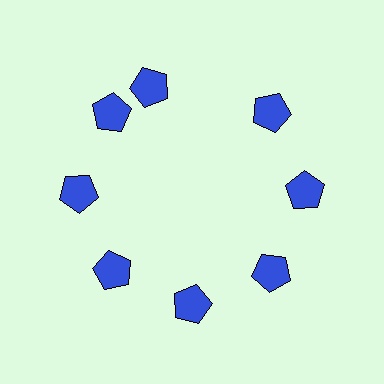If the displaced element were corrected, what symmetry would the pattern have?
It would have 8-fold rotational symmetry — the pattern would map onto itself every 45 degrees.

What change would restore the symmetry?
The symmetry would be restored by rotating it back into even spacing with its neighbors so that all 8 pentagons sit at equal angles and equal distance from the center.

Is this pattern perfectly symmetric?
No. The 8 blue pentagons are arranged in a ring, but one element near the 12 o'clock position is rotated out of alignment along the ring, breaking the 8-fold rotational symmetry.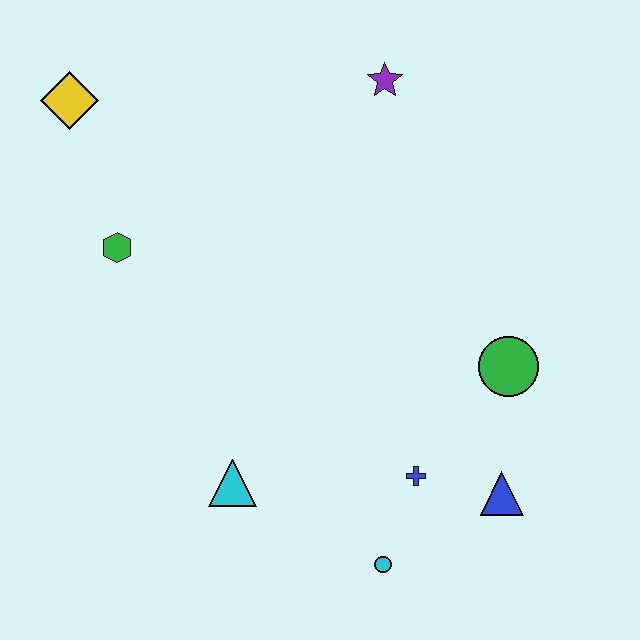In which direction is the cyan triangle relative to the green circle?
The cyan triangle is to the left of the green circle.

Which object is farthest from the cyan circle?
The yellow diamond is farthest from the cyan circle.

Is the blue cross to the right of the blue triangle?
No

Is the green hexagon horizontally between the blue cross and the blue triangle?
No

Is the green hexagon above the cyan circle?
Yes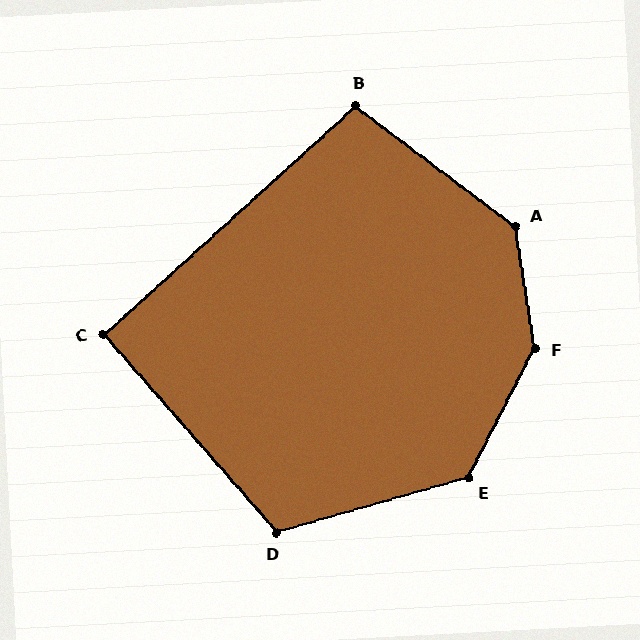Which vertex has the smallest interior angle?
C, at approximately 91 degrees.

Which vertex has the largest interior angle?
F, at approximately 144 degrees.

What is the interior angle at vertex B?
Approximately 101 degrees (obtuse).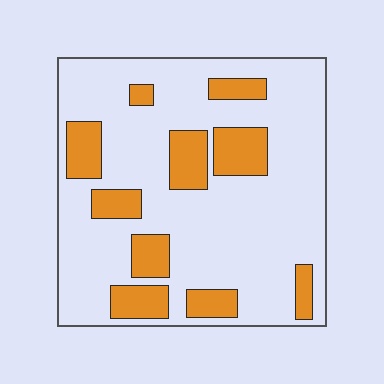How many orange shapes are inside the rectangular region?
10.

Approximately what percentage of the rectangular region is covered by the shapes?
Approximately 25%.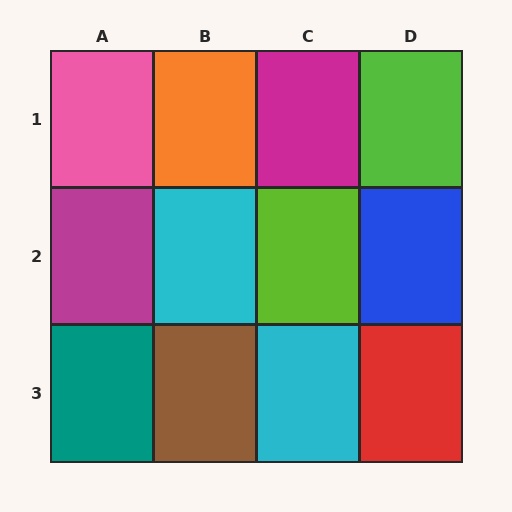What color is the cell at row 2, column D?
Blue.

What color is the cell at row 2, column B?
Cyan.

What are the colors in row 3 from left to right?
Teal, brown, cyan, red.